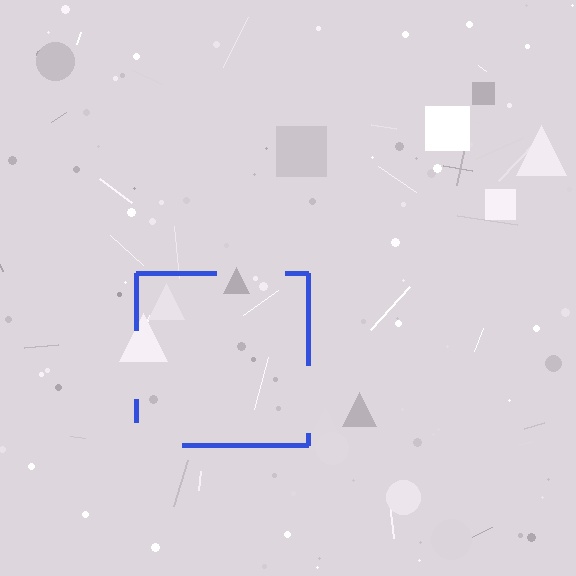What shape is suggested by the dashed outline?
The dashed outline suggests a square.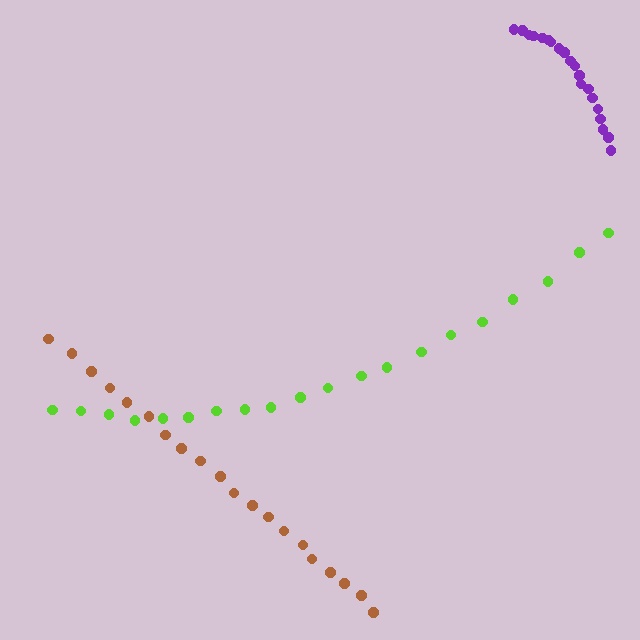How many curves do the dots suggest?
There are 3 distinct paths.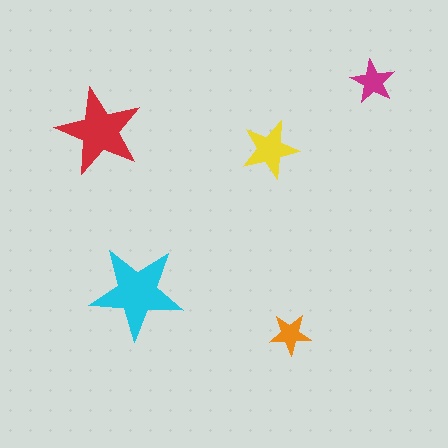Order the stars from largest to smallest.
the cyan one, the red one, the yellow one, the magenta one, the orange one.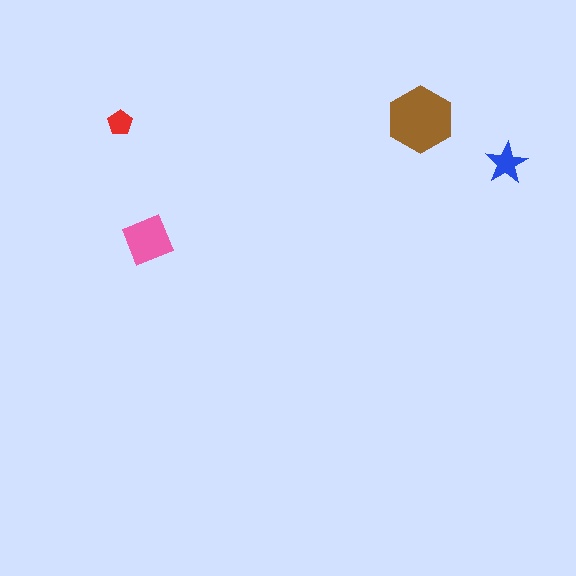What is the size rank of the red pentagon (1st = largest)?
4th.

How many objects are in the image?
There are 4 objects in the image.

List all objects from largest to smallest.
The brown hexagon, the pink square, the blue star, the red pentagon.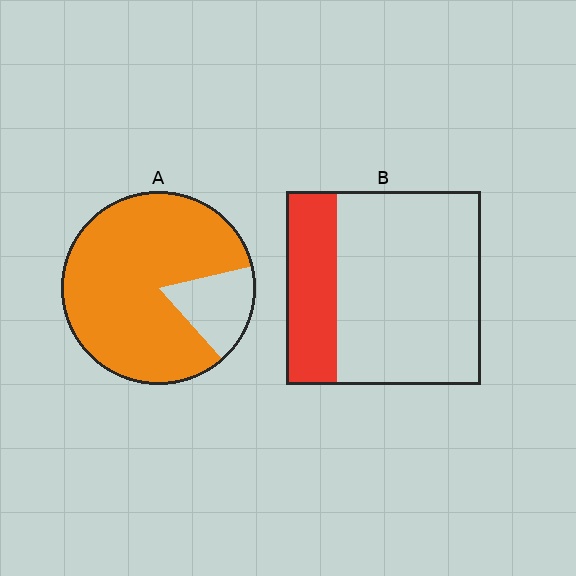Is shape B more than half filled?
No.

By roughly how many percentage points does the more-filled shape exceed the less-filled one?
By roughly 55 percentage points (A over B).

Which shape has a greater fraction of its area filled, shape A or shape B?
Shape A.